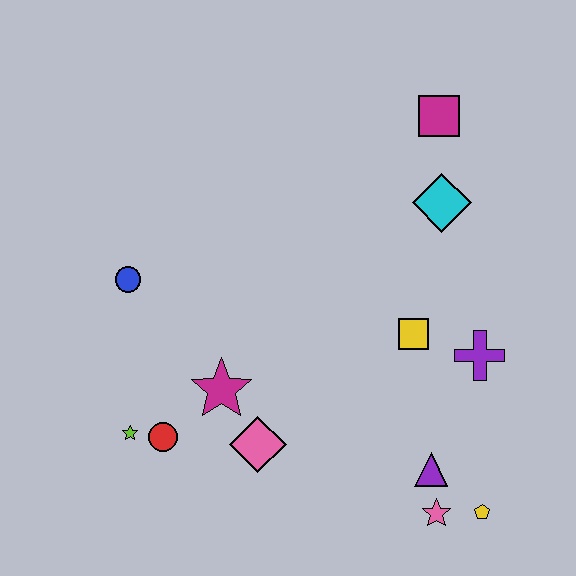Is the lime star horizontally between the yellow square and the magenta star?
No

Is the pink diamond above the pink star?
Yes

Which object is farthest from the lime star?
The magenta square is farthest from the lime star.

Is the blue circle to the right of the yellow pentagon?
No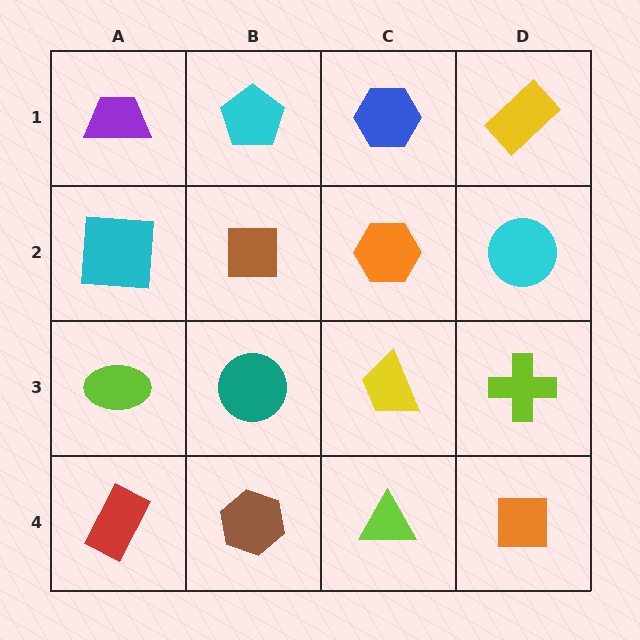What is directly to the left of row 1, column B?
A purple trapezoid.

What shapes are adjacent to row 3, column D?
A cyan circle (row 2, column D), an orange square (row 4, column D), a yellow trapezoid (row 3, column C).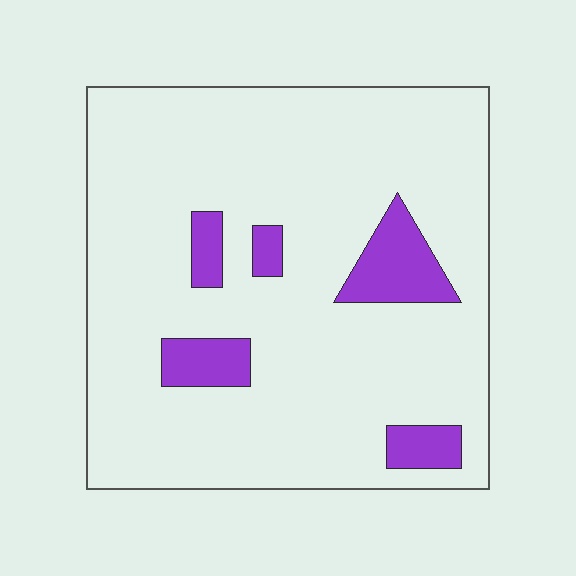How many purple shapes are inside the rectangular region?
5.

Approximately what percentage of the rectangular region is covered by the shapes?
Approximately 10%.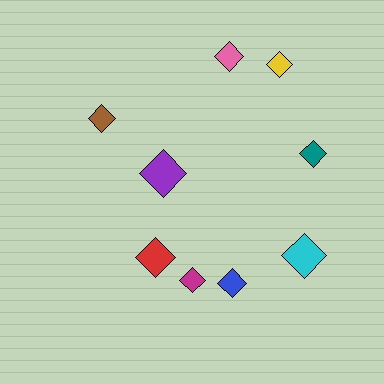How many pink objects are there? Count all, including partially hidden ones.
There is 1 pink object.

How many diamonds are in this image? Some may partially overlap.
There are 9 diamonds.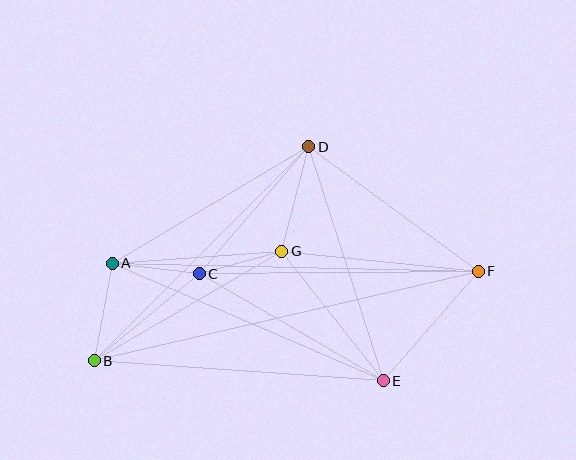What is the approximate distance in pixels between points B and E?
The distance between B and E is approximately 290 pixels.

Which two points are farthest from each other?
Points B and F are farthest from each other.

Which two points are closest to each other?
Points C and G are closest to each other.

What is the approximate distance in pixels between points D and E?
The distance between D and E is approximately 246 pixels.